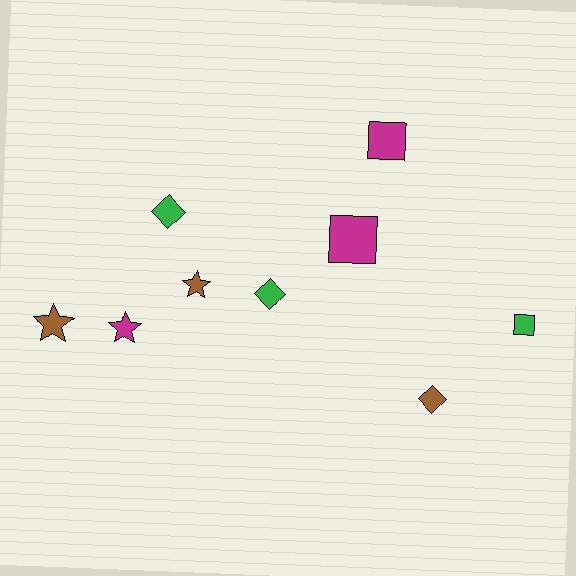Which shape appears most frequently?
Star, with 3 objects.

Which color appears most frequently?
Green, with 3 objects.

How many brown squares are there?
There are no brown squares.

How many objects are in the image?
There are 9 objects.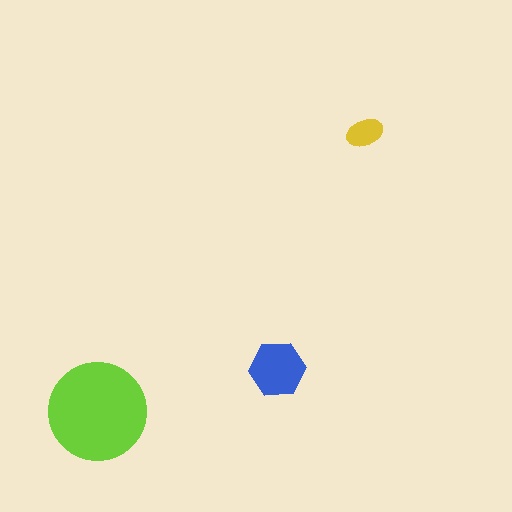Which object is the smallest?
The yellow ellipse.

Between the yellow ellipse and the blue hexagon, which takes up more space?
The blue hexagon.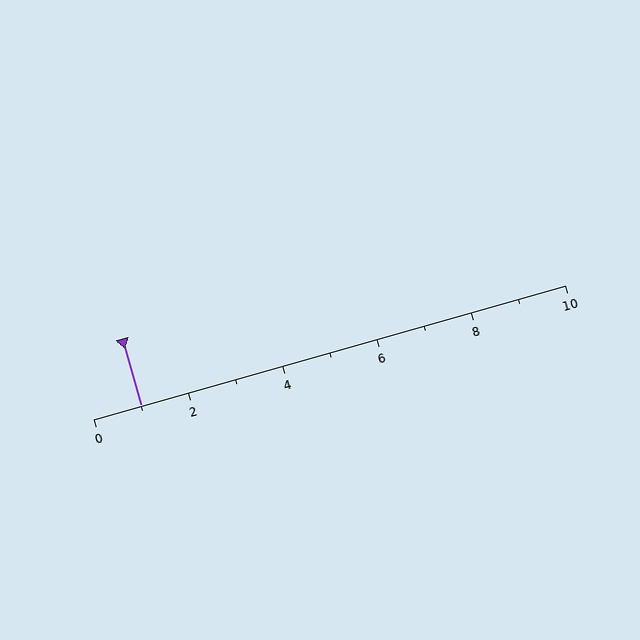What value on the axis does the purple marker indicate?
The marker indicates approximately 1.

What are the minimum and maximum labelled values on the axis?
The axis runs from 0 to 10.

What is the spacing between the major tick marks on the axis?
The major ticks are spaced 2 apart.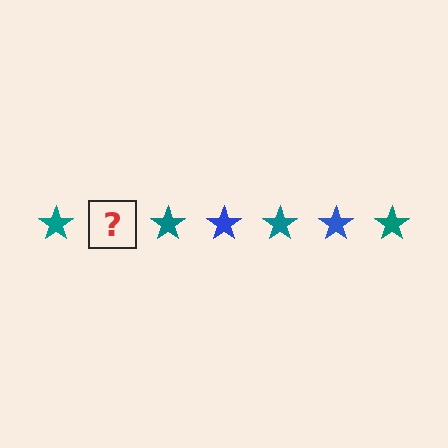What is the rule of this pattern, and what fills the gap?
The rule is that the pattern cycles through teal, blue stars. The gap should be filled with a blue star.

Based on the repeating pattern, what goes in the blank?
The blank should be a blue star.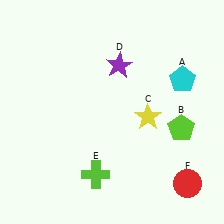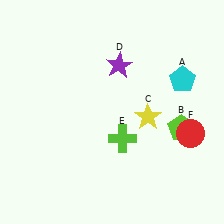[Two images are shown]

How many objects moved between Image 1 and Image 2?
2 objects moved between the two images.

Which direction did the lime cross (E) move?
The lime cross (E) moved up.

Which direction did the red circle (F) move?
The red circle (F) moved up.